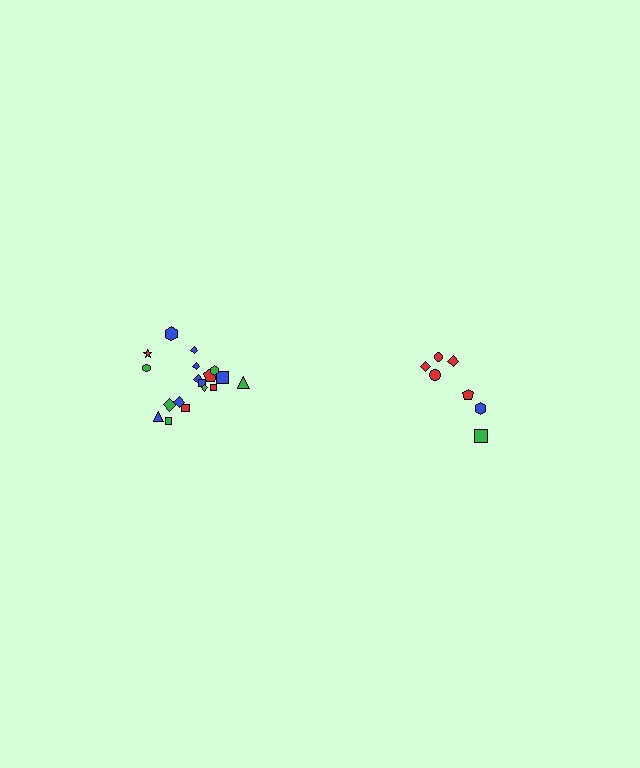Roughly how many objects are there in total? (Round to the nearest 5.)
Roughly 25 objects in total.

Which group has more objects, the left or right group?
The left group.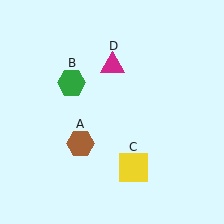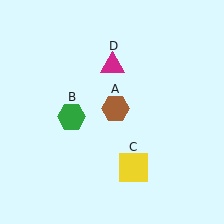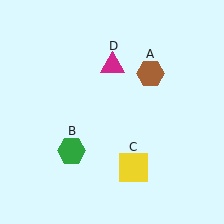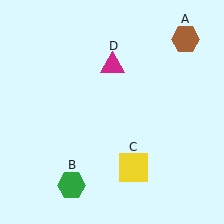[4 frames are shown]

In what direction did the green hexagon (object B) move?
The green hexagon (object B) moved down.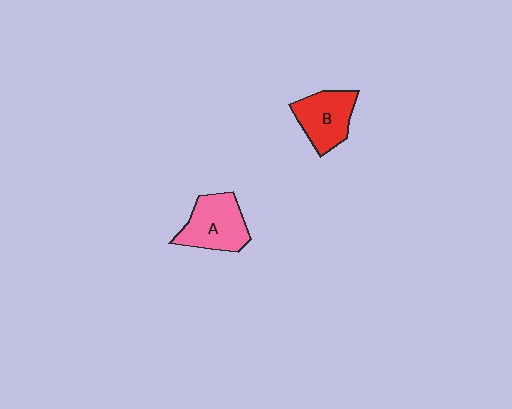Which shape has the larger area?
Shape A (pink).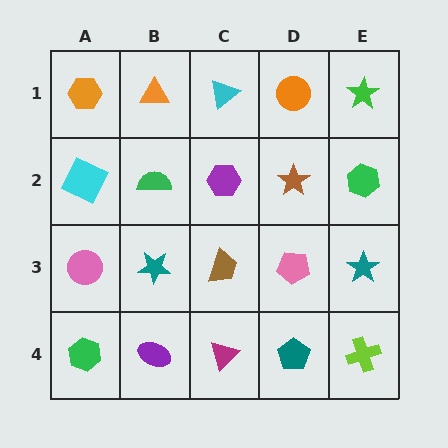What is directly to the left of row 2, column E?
A brown star.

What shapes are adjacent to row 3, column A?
A cyan square (row 2, column A), a green hexagon (row 4, column A), a teal star (row 3, column B).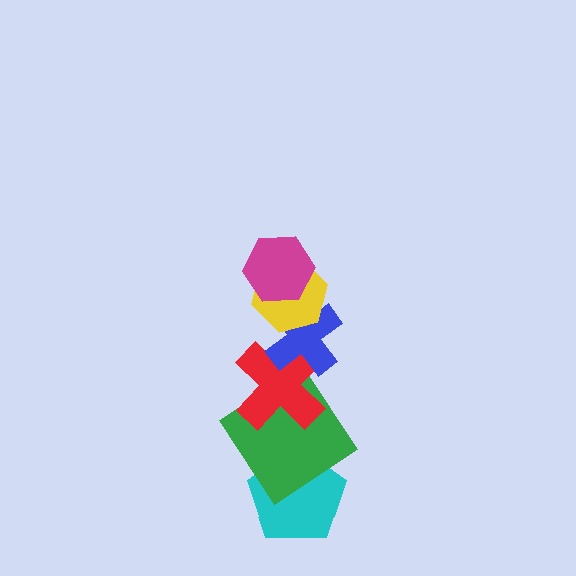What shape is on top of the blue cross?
The yellow hexagon is on top of the blue cross.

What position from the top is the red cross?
The red cross is 4th from the top.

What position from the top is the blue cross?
The blue cross is 3rd from the top.